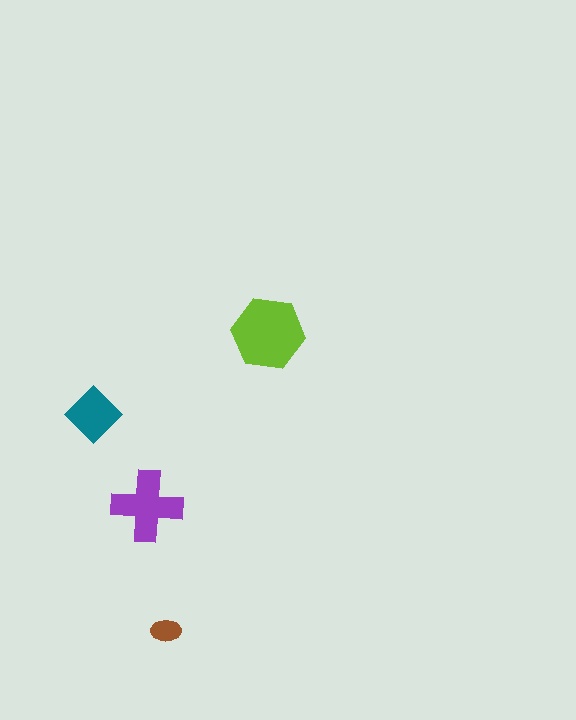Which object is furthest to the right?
The lime hexagon is rightmost.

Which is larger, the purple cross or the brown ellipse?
The purple cross.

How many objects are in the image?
There are 4 objects in the image.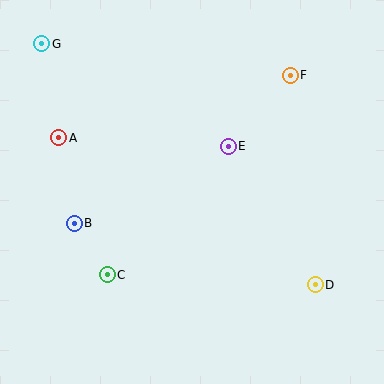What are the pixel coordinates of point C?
Point C is at (107, 275).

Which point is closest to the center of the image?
Point E at (228, 146) is closest to the center.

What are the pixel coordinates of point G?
Point G is at (42, 44).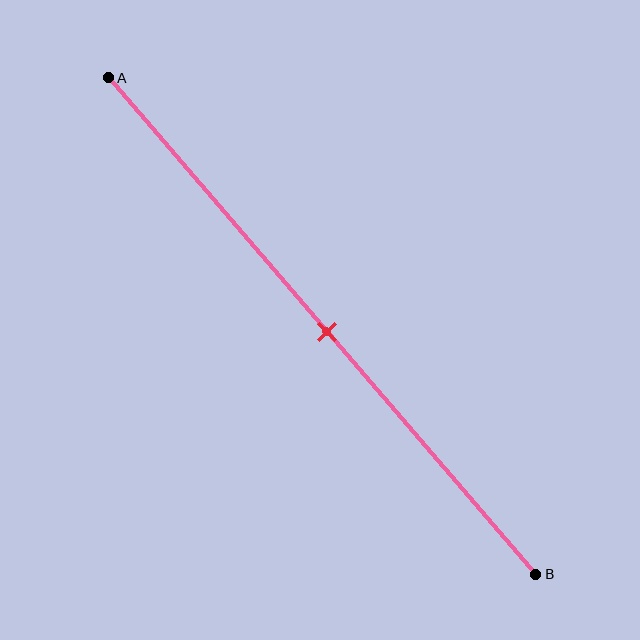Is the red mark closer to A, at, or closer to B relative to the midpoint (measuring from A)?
The red mark is approximately at the midpoint of segment AB.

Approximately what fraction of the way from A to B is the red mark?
The red mark is approximately 50% of the way from A to B.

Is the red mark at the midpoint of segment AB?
Yes, the mark is approximately at the midpoint.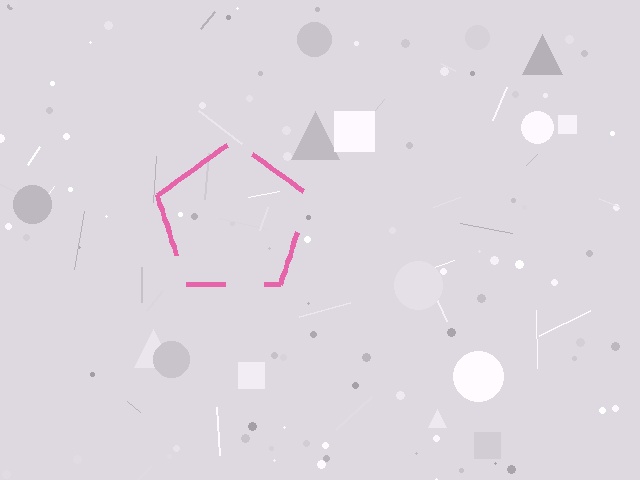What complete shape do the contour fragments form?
The contour fragments form a pentagon.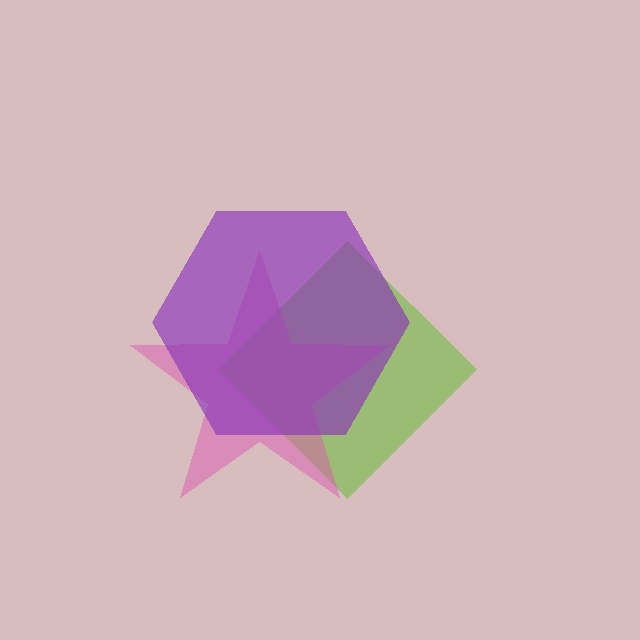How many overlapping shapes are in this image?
There are 3 overlapping shapes in the image.